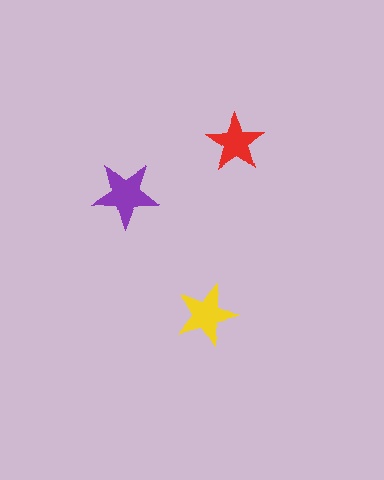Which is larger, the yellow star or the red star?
The yellow one.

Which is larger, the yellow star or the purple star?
The purple one.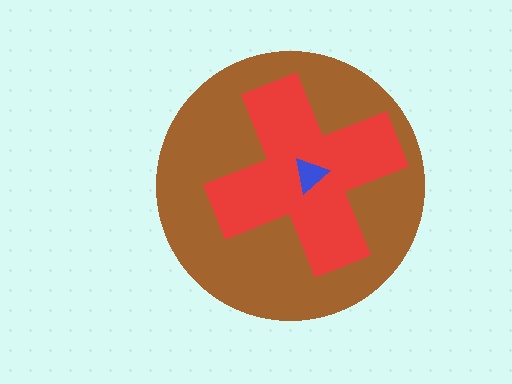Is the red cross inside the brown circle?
Yes.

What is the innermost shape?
The blue triangle.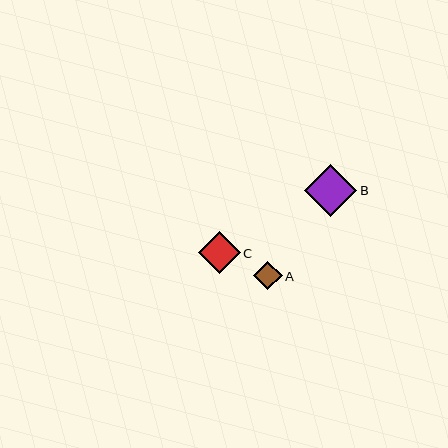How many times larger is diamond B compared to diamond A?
Diamond B is approximately 1.8 times the size of diamond A.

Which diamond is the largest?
Diamond B is the largest with a size of approximately 52 pixels.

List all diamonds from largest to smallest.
From largest to smallest: B, C, A.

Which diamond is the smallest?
Diamond A is the smallest with a size of approximately 28 pixels.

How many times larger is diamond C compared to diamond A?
Diamond C is approximately 1.5 times the size of diamond A.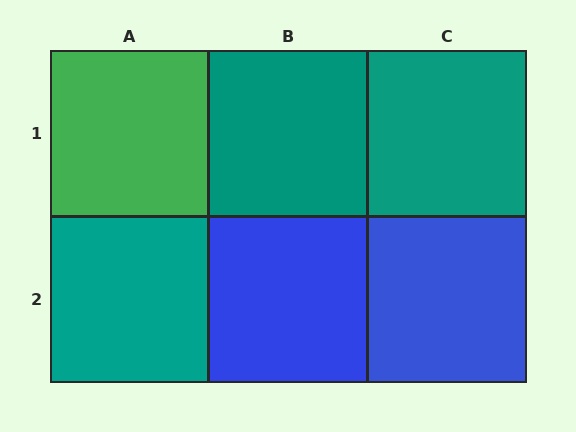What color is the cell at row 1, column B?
Teal.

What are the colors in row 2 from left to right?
Teal, blue, blue.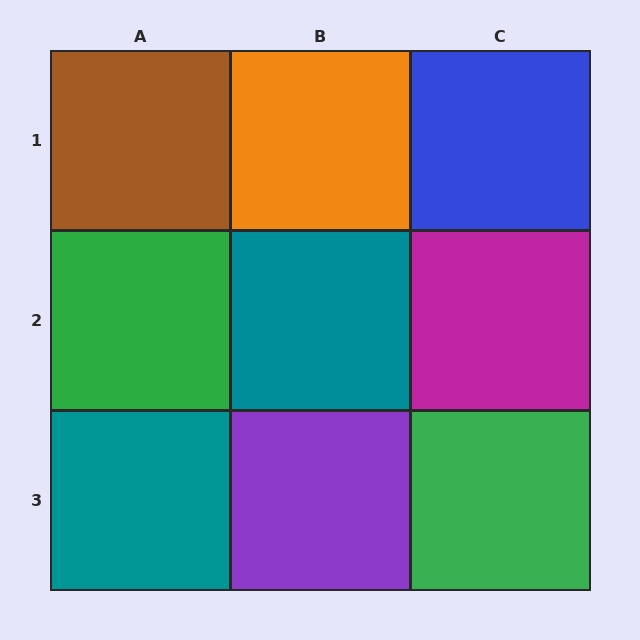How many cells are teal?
2 cells are teal.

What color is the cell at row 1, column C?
Blue.